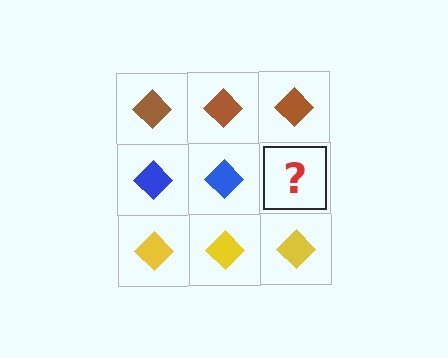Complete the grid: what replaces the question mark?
The question mark should be replaced with a blue diamond.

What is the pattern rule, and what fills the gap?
The rule is that each row has a consistent color. The gap should be filled with a blue diamond.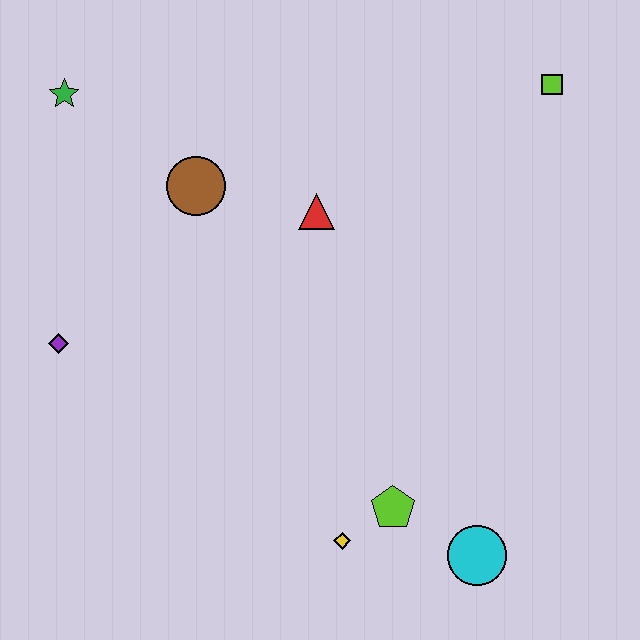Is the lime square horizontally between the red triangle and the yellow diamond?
No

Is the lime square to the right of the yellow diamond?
Yes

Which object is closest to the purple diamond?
The brown circle is closest to the purple diamond.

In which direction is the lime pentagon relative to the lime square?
The lime pentagon is below the lime square.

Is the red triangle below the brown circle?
Yes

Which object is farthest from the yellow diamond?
The green star is farthest from the yellow diamond.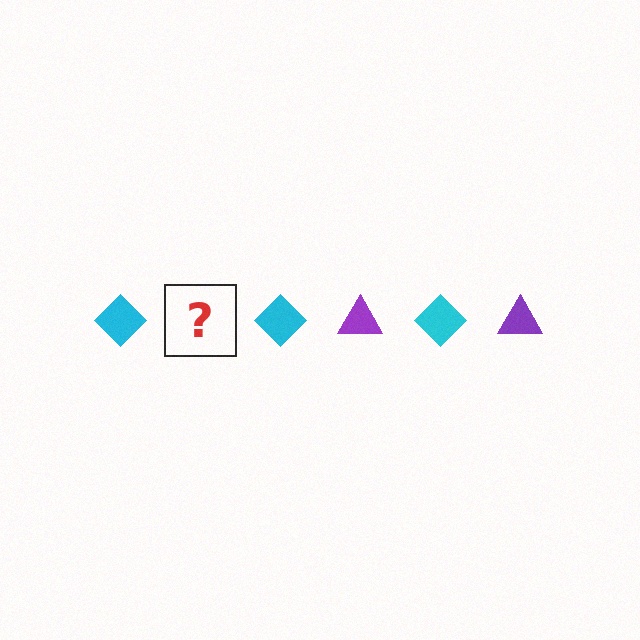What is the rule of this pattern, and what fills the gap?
The rule is that the pattern alternates between cyan diamond and purple triangle. The gap should be filled with a purple triangle.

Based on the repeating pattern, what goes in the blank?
The blank should be a purple triangle.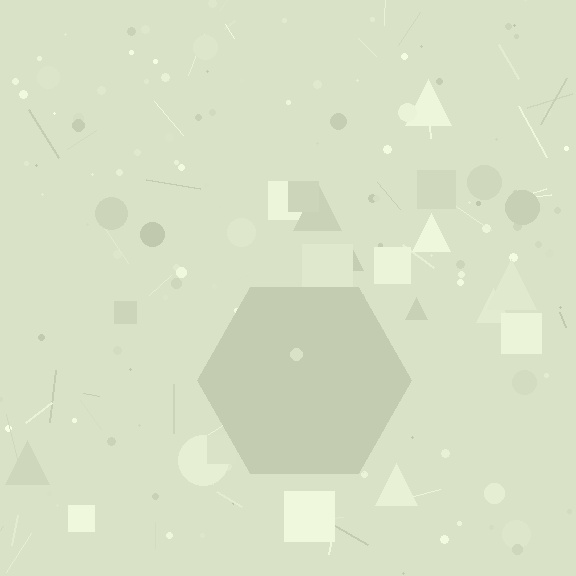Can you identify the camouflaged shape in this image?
The camouflaged shape is a hexagon.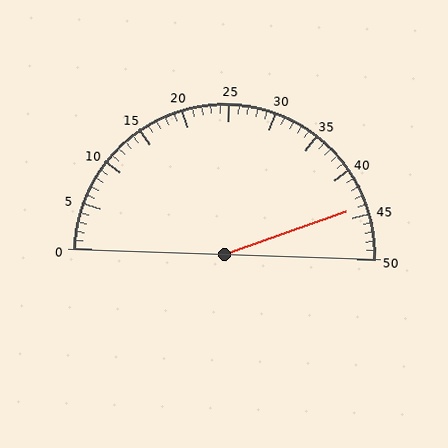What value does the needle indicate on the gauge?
The needle indicates approximately 44.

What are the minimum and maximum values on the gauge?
The gauge ranges from 0 to 50.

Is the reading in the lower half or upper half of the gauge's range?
The reading is in the upper half of the range (0 to 50).